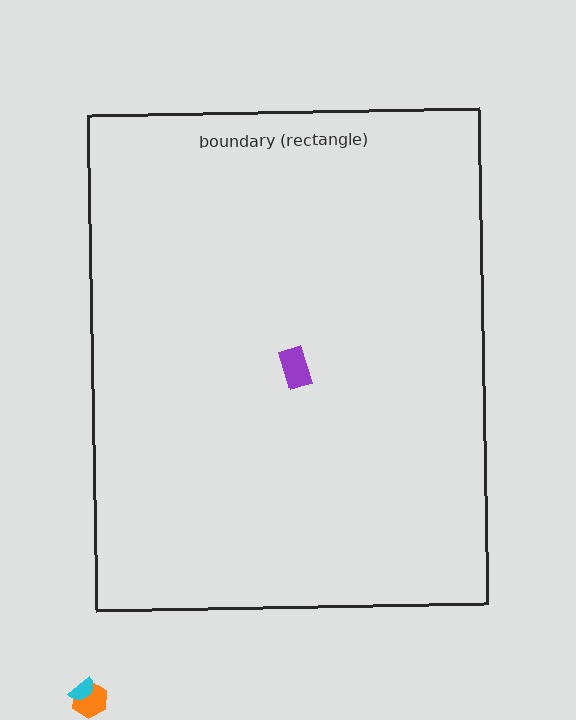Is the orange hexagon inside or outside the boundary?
Outside.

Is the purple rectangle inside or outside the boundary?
Inside.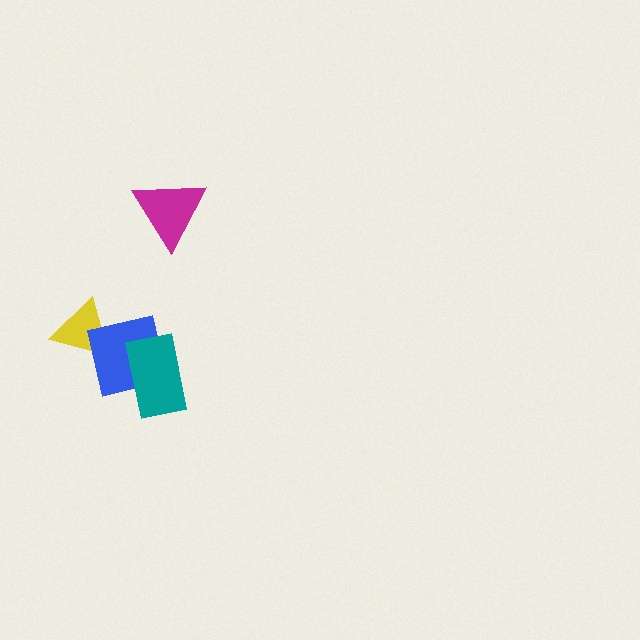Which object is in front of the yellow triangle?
The blue square is in front of the yellow triangle.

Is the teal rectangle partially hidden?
No, no other shape covers it.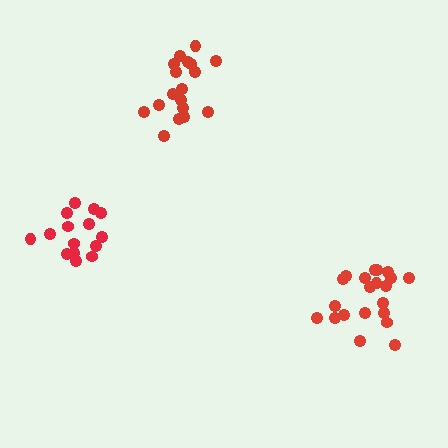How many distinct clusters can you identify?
There are 3 distinct clusters.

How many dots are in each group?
Group 1: 18 dots, Group 2: 15 dots, Group 3: 21 dots (54 total).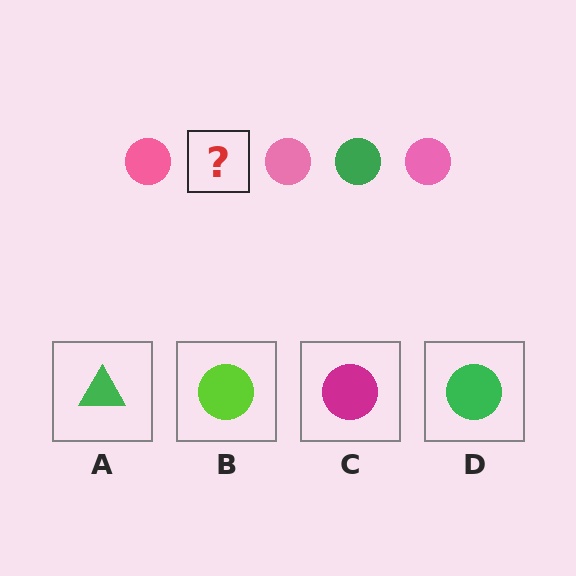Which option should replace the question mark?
Option D.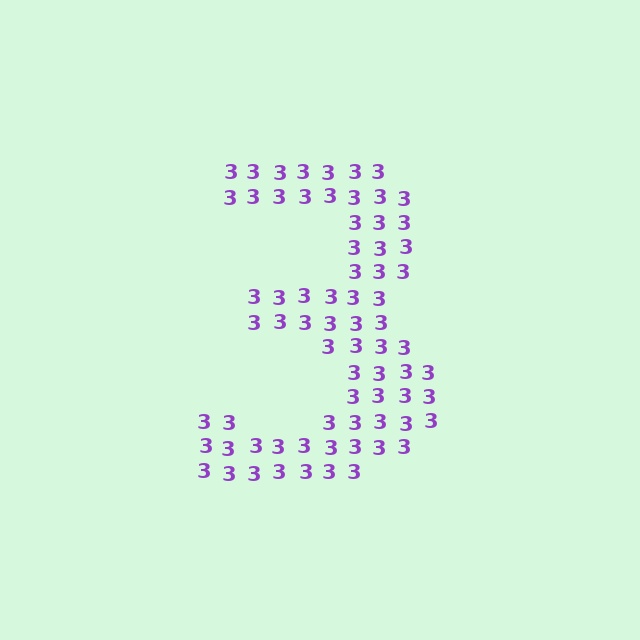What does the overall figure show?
The overall figure shows the digit 3.